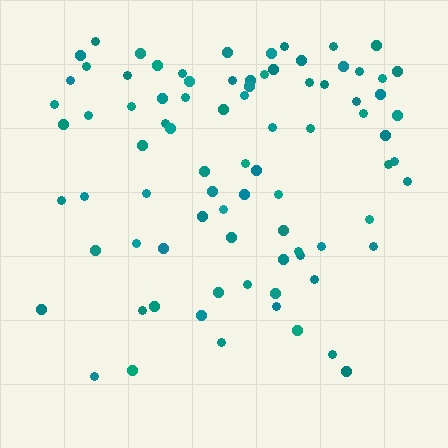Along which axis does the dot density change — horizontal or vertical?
Vertical.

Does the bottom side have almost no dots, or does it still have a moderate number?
Still a moderate number, just noticeably fewer than the top.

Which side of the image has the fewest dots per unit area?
The bottom.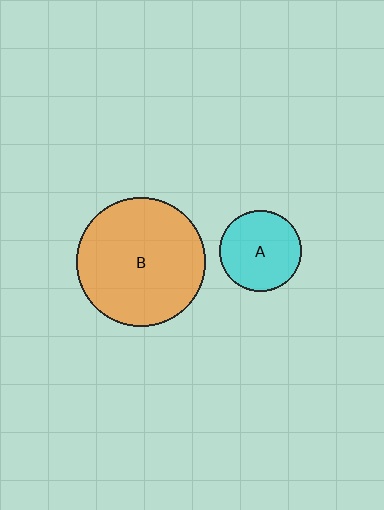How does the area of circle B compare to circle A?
Approximately 2.5 times.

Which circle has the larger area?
Circle B (orange).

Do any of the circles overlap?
No, none of the circles overlap.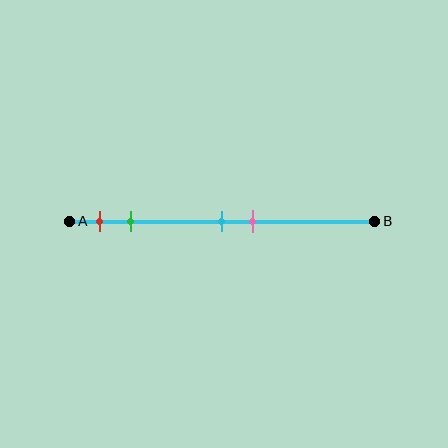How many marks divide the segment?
There are 4 marks dividing the segment.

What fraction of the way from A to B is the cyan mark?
The cyan mark is approximately 50% (0.5) of the way from A to B.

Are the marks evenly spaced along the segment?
No, the marks are not evenly spaced.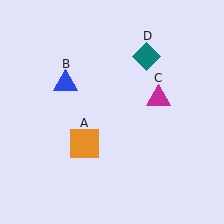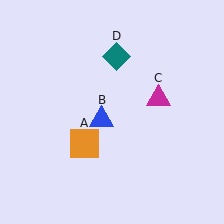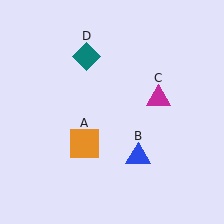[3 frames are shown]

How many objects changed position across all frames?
2 objects changed position: blue triangle (object B), teal diamond (object D).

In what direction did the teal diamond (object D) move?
The teal diamond (object D) moved left.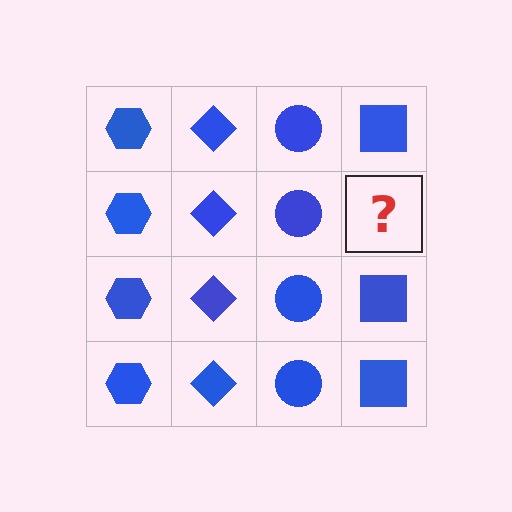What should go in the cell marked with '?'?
The missing cell should contain a blue square.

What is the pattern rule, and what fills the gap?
The rule is that each column has a consistent shape. The gap should be filled with a blue square.